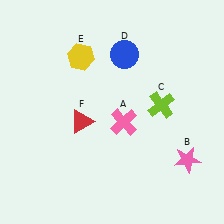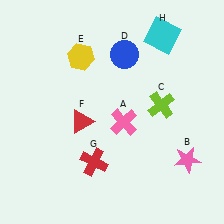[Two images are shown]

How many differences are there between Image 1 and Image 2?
There are 2 differences between the two images.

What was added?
A red cross (G), a cyan square (H) were added in Image 2.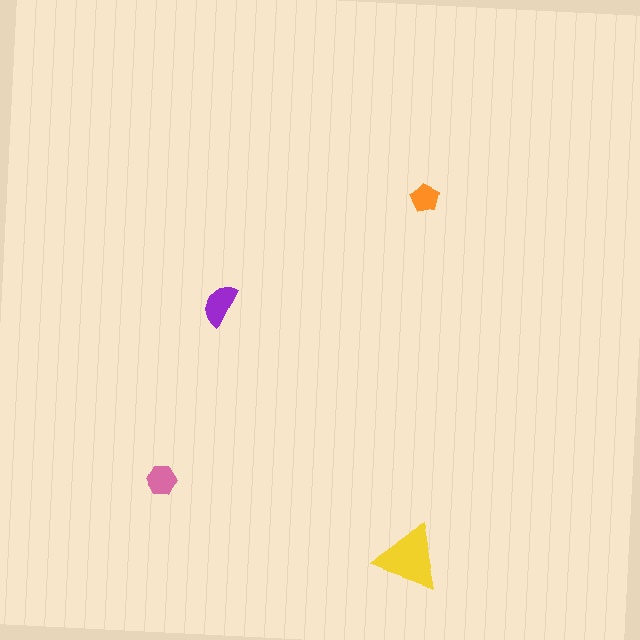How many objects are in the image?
There are 4 objects in the image.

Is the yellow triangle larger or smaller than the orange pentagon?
Larger.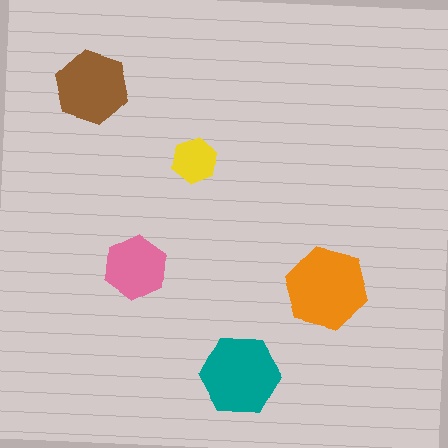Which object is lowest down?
The teal hexagon is bottommost.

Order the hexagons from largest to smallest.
the orange one, the teal one, the brown one, the pink one, the yellow one.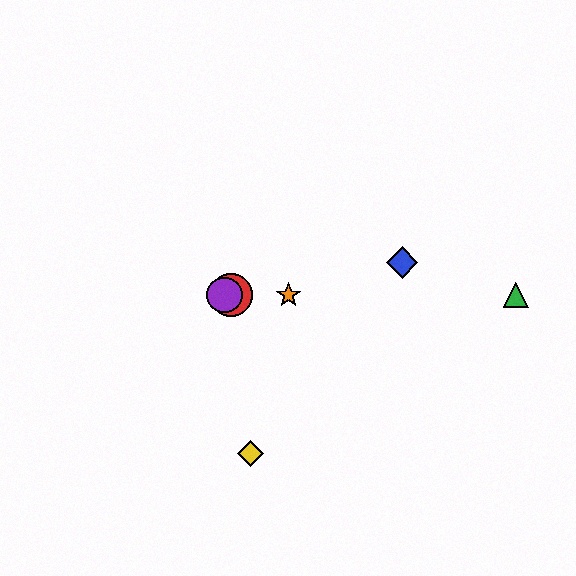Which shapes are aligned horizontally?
The red circle, the green triangle, the purple circle, the orange star are aligned horizontally.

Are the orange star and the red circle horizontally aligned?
Yes, both are at y≈295.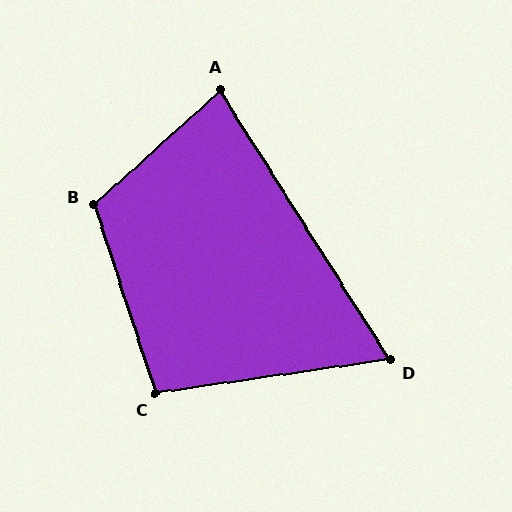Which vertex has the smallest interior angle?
D, at approximately 66 degrees.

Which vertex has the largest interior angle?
B, at approximately 114 degrees.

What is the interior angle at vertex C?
Approximately 100 degrees (obtuse).